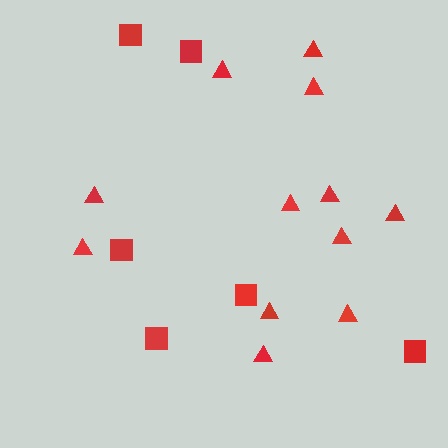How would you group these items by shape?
There are 2 groups: one group of triangles (12) and one group of squares (6).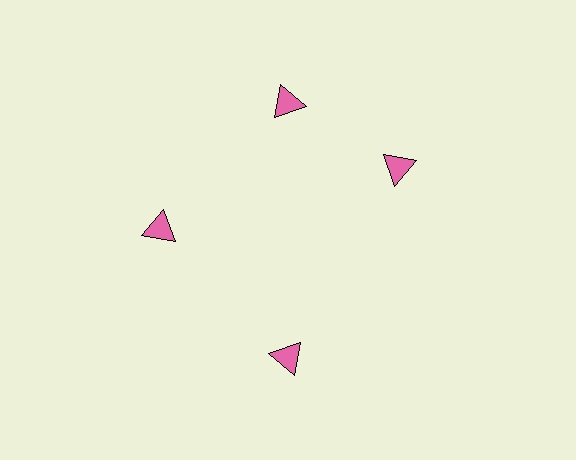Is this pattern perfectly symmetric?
No. The 4 pink triangles are arranged in a ring, but one element near the 3 o'clock position is rotated out of alignment along the ring, breaking the 4-fold rotational symmetry.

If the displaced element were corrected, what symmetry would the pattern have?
It would have 4-fold rotational symmetry — the pattern would map onto itself every 90 degrees.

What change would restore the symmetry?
The symmetry would be restored by rotating it back into even spacing with its neighbors so that all 4 triangles sit at equal angles and equal distance from the center.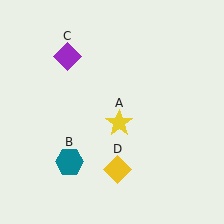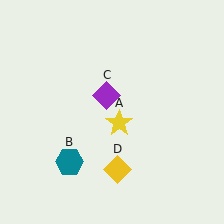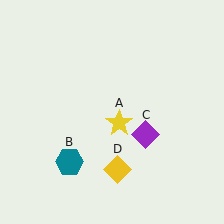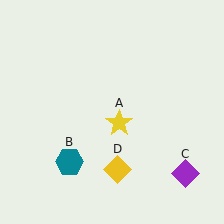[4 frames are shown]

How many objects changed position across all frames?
1 object changed position: purple diamond (object C).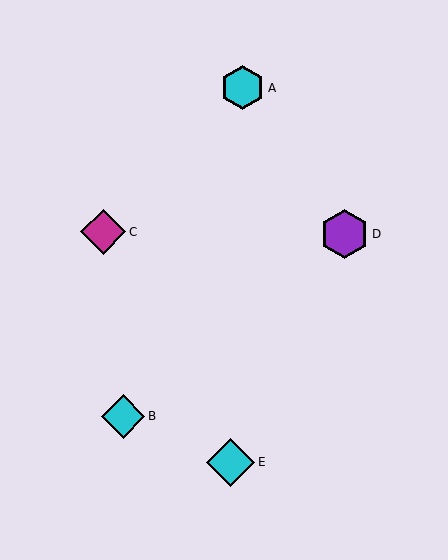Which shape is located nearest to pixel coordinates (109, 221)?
The magenta diamond (labeled C) at (103, 232) is nearest to that location.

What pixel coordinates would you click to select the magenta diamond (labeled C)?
Click at (103, 232) to select the magenta diamond C.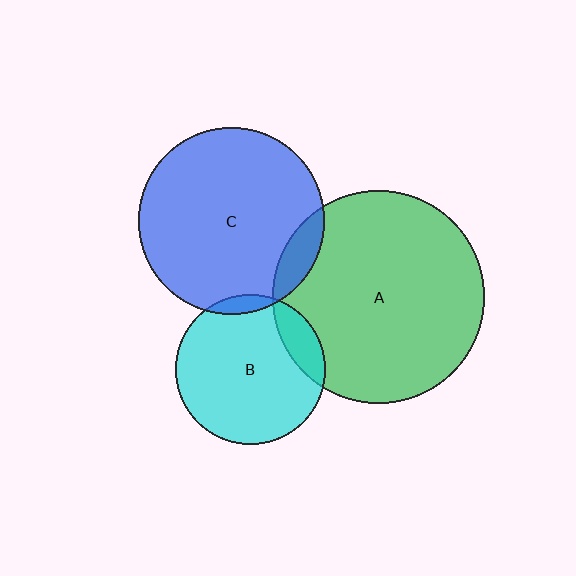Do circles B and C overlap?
Yes.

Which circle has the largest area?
Circle A (green).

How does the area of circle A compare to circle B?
Approximately 2.0 times.